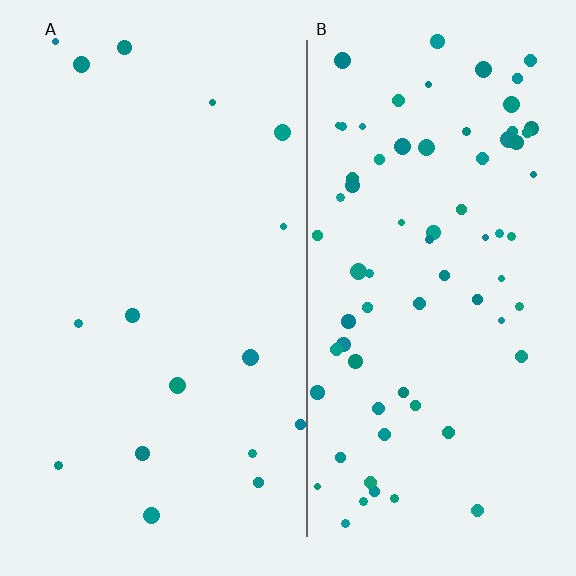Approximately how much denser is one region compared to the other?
Approximately 4.4× — region B over region A.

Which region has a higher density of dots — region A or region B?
B (the right).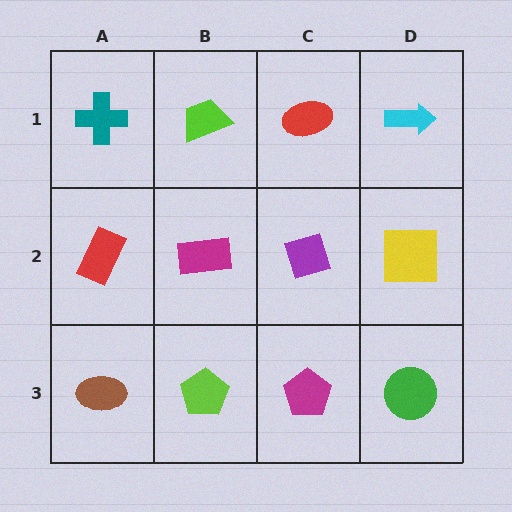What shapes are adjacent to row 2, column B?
A lime trapezoid (row 1, column B), a lime pentagon (row 3, column B), a red rectangle (row 2, column A), a purple diamond (row 2, column C).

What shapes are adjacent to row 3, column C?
A purple diamond (row 2, column C), a lime pentagon (row 3, column B), a green circle (row 3, column D).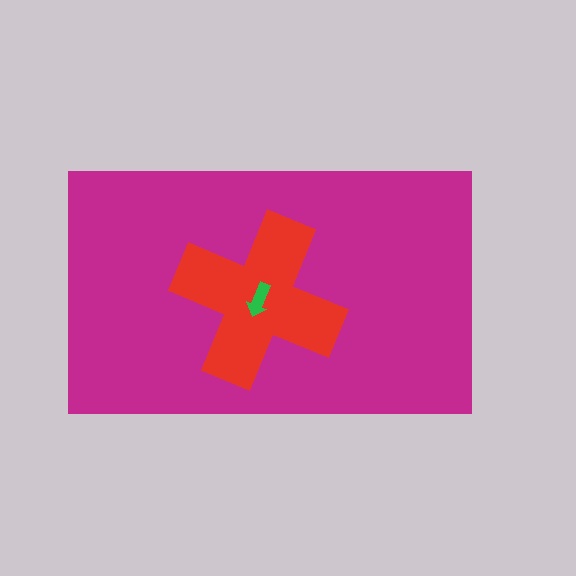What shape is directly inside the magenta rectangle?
The red cross.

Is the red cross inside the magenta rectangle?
Yes.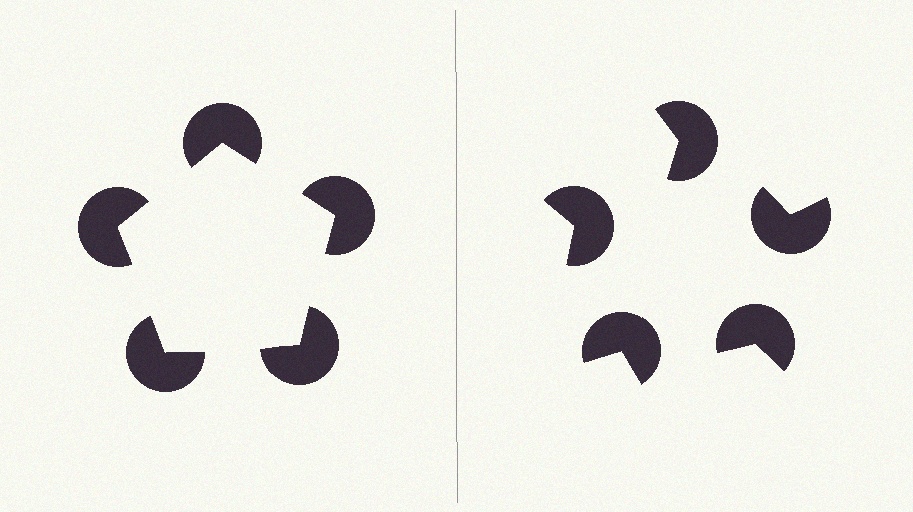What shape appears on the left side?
An illusory pentagon.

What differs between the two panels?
The pac-man discs are positioned identically on both sides; only the wedge orientations differ. On the left they align to a pentagon; on the right they are misaligned.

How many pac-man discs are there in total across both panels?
10 — 5 on each side.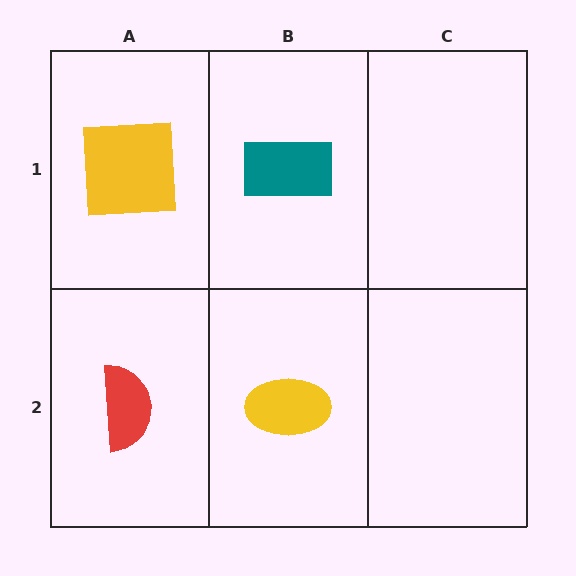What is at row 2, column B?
A yellow ellipse.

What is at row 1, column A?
A yellow square.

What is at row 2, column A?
A red semicircle.